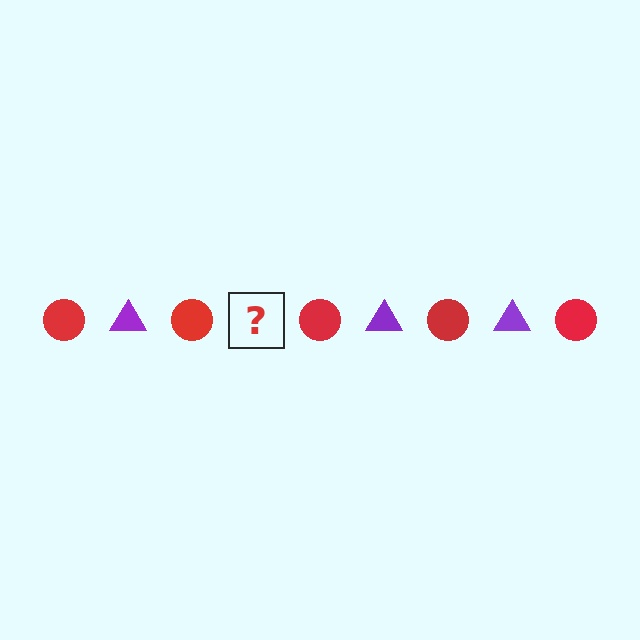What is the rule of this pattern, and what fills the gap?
The rule is that the pattern alternates between red circle and purple triangle. The gap should be filled with a purple triangle.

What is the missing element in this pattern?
The missing element is a purple triangle.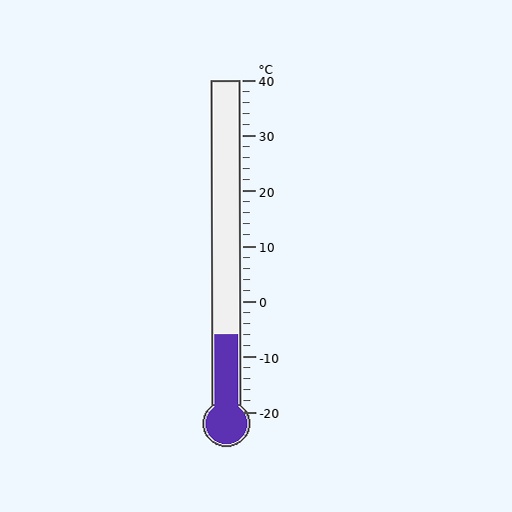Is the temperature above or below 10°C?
The temperature is below 10°C.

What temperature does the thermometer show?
The thermometer shows approximately -6°C.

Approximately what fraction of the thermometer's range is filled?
The thermometer is filled to approximately 25% of its range.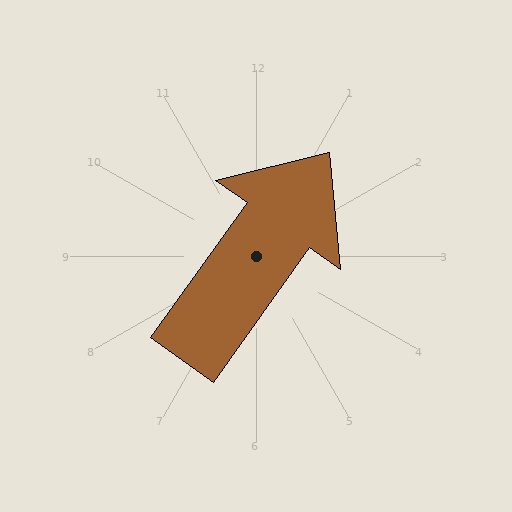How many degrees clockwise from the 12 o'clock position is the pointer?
Approximately 35 degrees.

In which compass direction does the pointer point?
Northeast.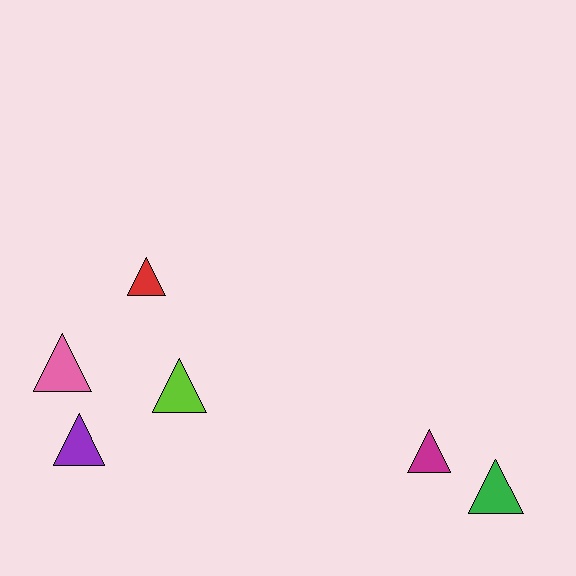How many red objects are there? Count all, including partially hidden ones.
There is 1 red object.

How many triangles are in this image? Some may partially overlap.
There are 6 triangles.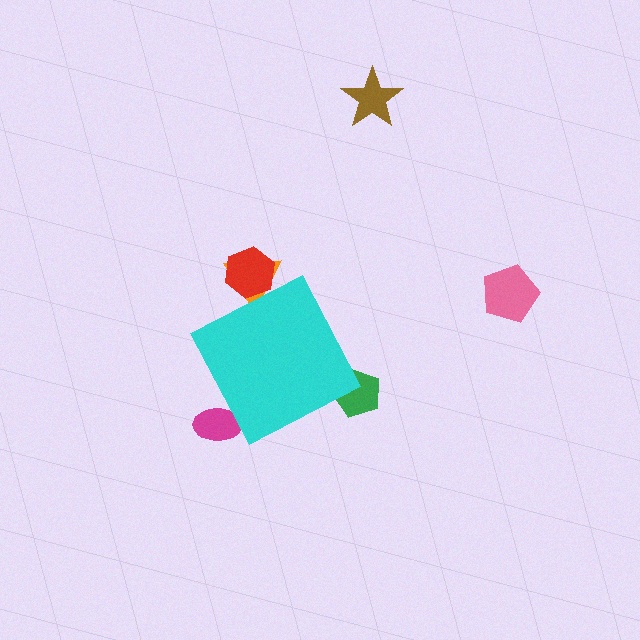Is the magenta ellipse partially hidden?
Yes, the magenta ellipse is partially hidden behind the cyan diamond.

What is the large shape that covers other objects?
A cyan diamond.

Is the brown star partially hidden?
No, the brown star is fully visible.